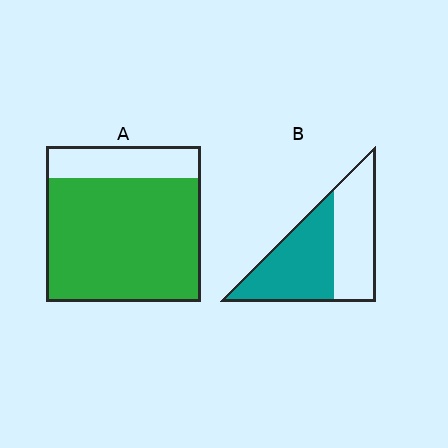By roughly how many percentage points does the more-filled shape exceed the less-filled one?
By roughly 25 percentage points (A over B).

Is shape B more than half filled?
Roughly half.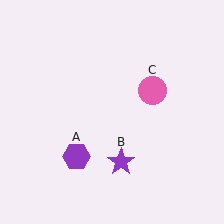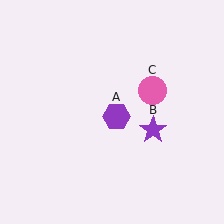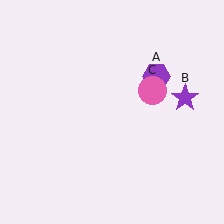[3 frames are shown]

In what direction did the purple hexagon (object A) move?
The purple hexagon (object A) moved up and to the right.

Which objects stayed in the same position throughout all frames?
Pink circle (object C) remained stationary.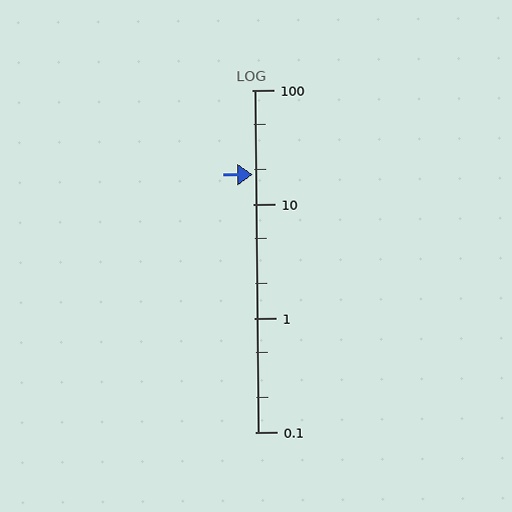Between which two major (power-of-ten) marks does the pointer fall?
The pointer is between 10 and 100.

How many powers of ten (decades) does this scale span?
The scale spans 3 decades, from 0.1 to 100.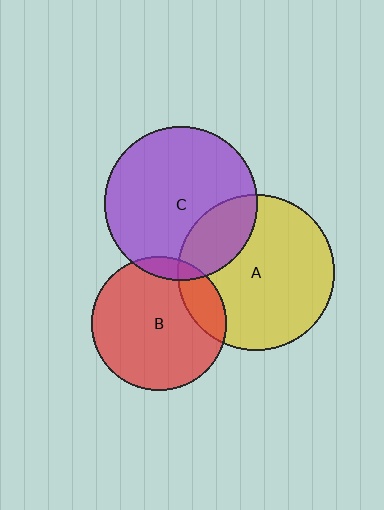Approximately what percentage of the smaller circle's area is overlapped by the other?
Approximately 25%.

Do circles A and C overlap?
Yes.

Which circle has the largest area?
Circle A (yellow).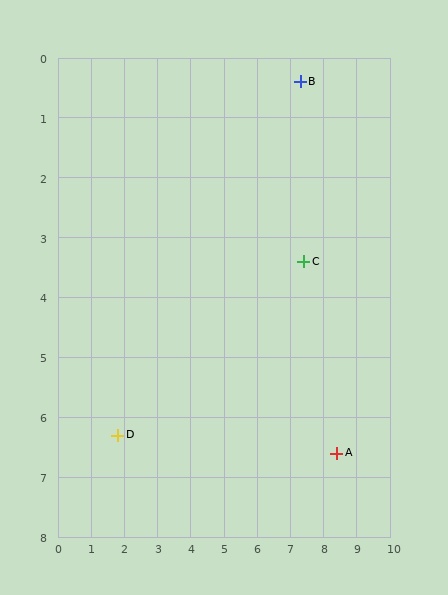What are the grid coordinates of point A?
Point A is at approximately (8.4, 6.6).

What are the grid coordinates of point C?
Point C is at approximately (7.4, 3.4).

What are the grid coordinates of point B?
Point B is at approximately (7.3, 0.4).